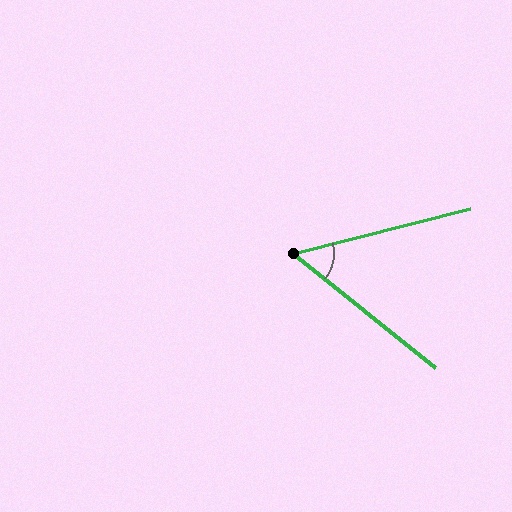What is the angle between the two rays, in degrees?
Approximately 53 degrees.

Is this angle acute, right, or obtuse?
It is acute.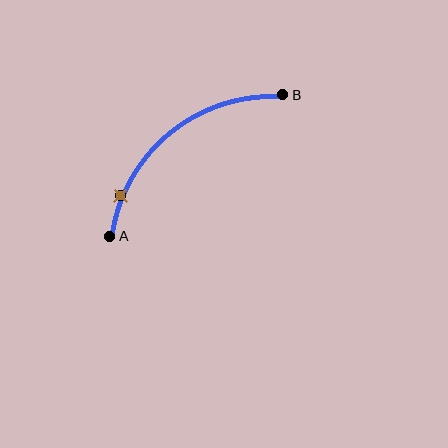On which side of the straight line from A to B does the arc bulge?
The arc bulges above and to the left of the straight line connecting A and B.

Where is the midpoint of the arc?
The arc midpoint is the point on the curve farthest from the straight line joining A and B. It sits above and to the left of that line.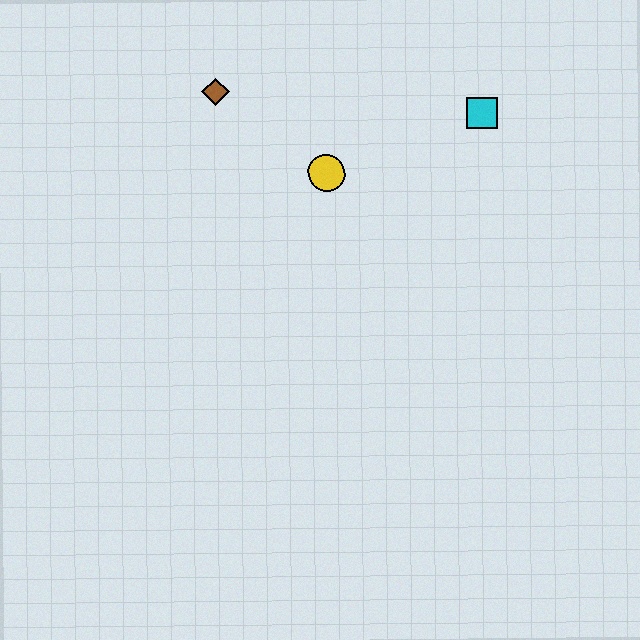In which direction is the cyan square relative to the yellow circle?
The cyan square is to the right of the yellow circle.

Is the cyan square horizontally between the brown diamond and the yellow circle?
No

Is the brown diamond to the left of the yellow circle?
Yes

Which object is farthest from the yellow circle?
The cyan square is farthest from the yellow circle.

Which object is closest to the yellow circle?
The brown diamond is closest to the yellow circle.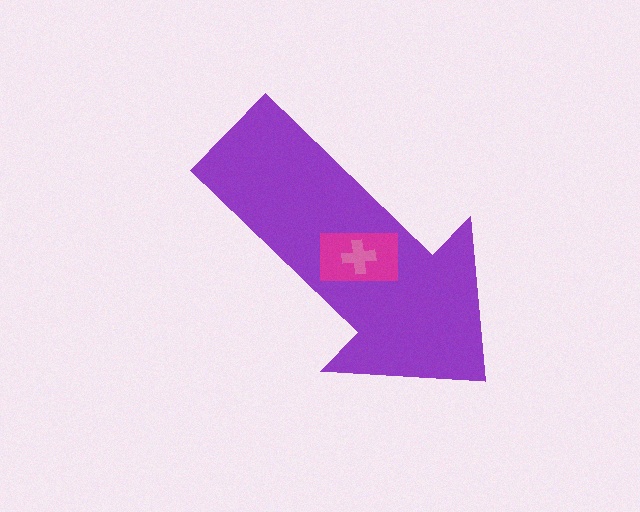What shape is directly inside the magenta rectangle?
The pink cross.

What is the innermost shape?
The pink cross.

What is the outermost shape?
The purple arrow.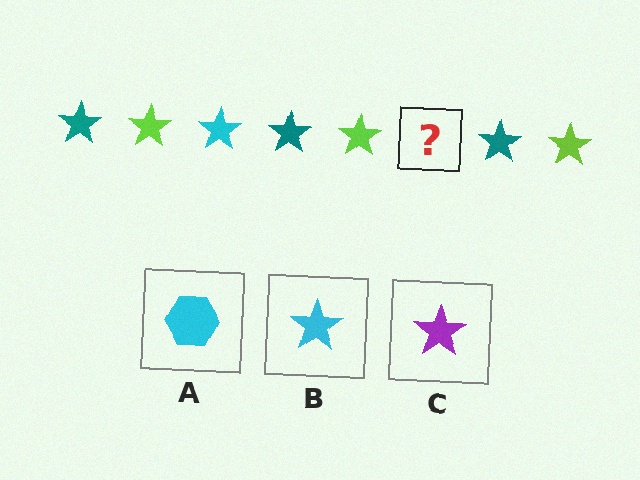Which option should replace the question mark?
Option B.